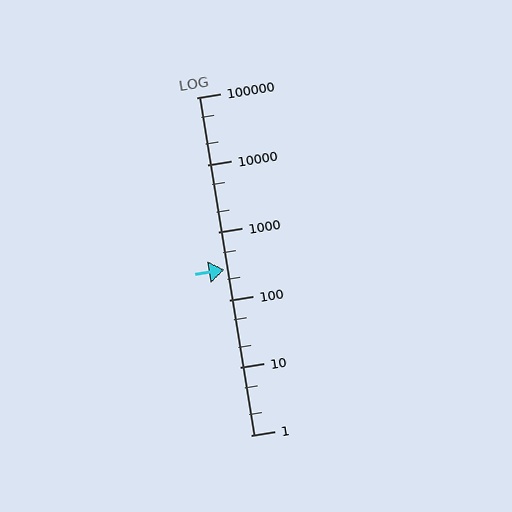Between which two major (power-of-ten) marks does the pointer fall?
The pointer is between 100 and 1000.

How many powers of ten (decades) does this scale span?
The scale spans 5 decades, from 1 to 100000.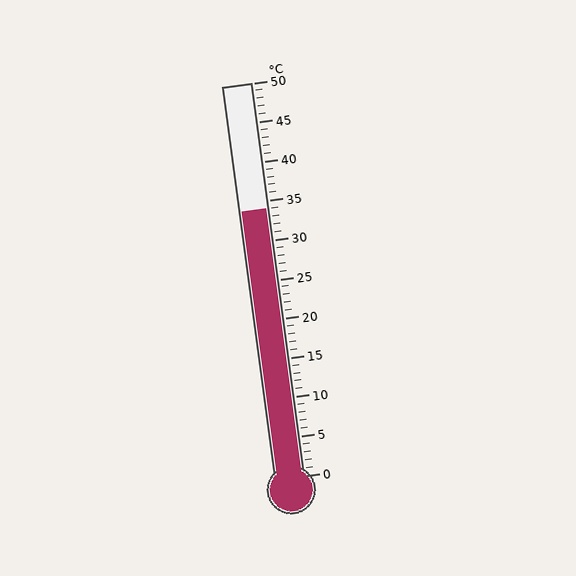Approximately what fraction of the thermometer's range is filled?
The thermometer is filled to approximately 70% of its range.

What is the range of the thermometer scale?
The thermometer scale ranges from 0°C to 50°C.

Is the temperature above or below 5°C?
The temperature is above 5°C.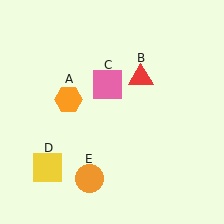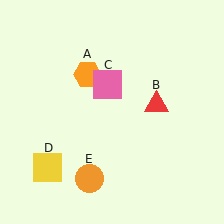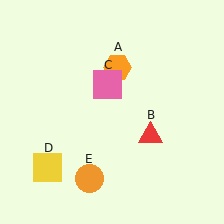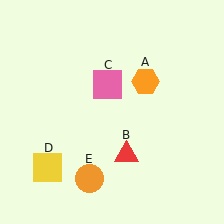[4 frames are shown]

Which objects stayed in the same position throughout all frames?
Pink square (object C) and yellow square (object D) and orange circle (object E) remained stationary.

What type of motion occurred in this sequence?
The orange hexagon (object A), red triangle (object B) rotated clockwise around the center of the scene.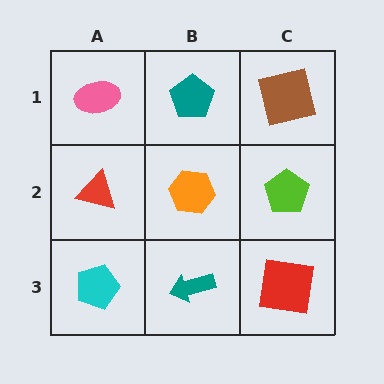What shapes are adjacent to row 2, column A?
A pink ellipse (row 1, column A), a cyan pentagon (row 3, column A), an orange hexagon (row 2, column B).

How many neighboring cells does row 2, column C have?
3.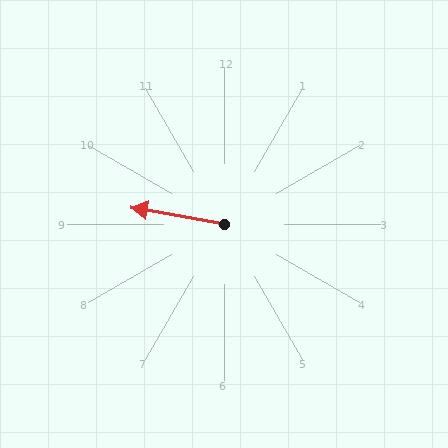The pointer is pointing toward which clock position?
Roughly 9 o'clock.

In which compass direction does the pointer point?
West.